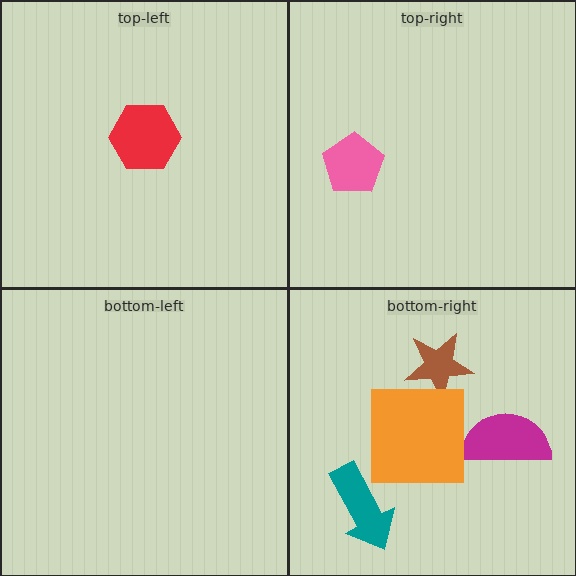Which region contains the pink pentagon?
The top-right region.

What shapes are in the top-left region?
The red hexagon.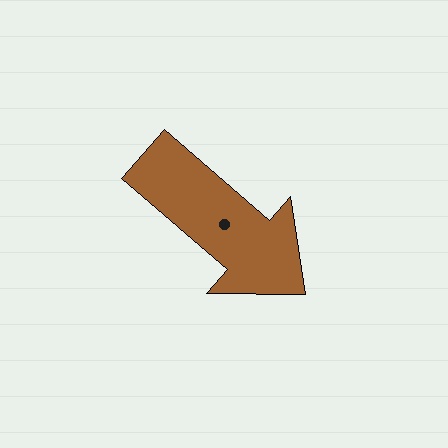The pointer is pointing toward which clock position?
Roughly 4 o'clock.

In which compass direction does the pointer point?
Southeast.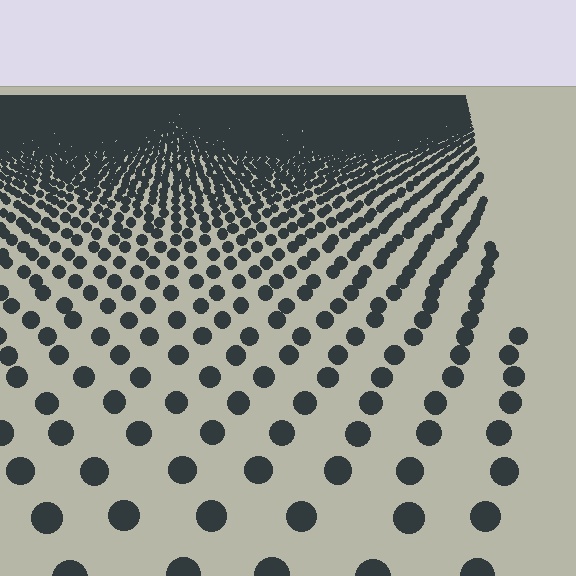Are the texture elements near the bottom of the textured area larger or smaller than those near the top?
Larger. Near the bottom, elements are closer to the viewer and appear at a bigger on-screen size.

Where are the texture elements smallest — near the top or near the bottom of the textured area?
Near the top.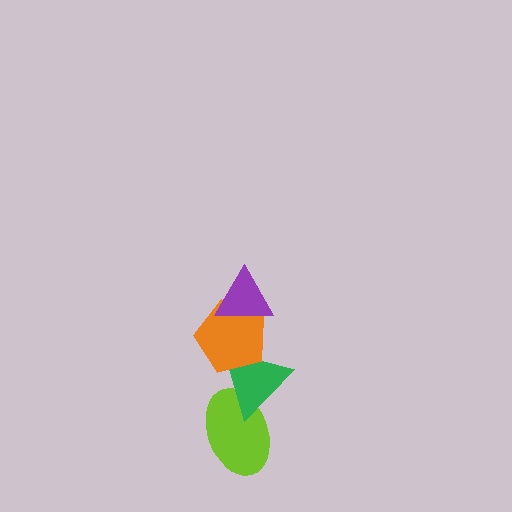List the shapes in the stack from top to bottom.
From top to bottom: the purple triangle, the orange pentagon, the green triangle, the lime ellipse.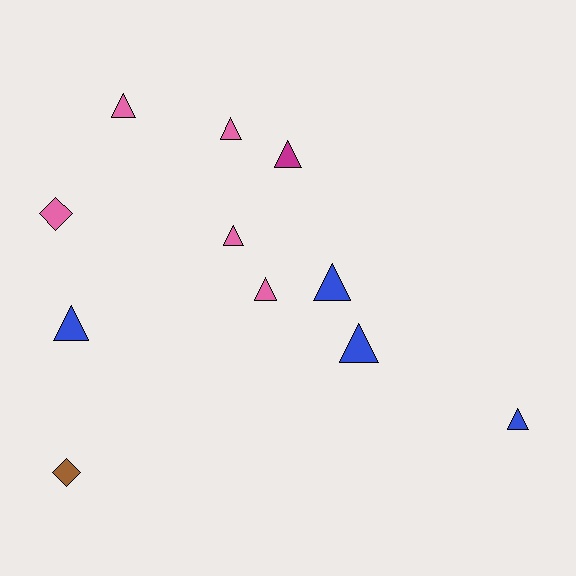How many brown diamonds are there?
There is 1 brown diamond.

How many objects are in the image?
There are 11 objects.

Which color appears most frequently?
Pink, with 5 objects.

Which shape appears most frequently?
Triangle, with 9 objects.